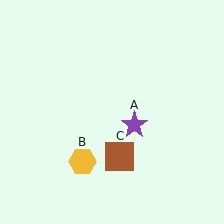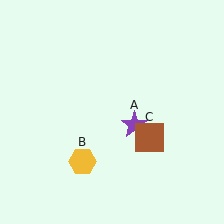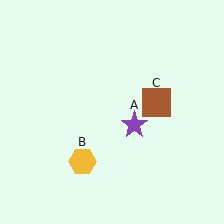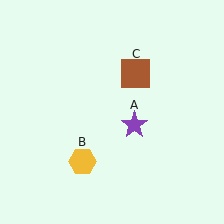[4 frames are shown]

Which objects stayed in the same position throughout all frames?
Purple star (object A) and yellow hexagon (object B) remained stationary.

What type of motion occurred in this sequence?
The brown square (object C) rotated counterclockwise around the center of the scene.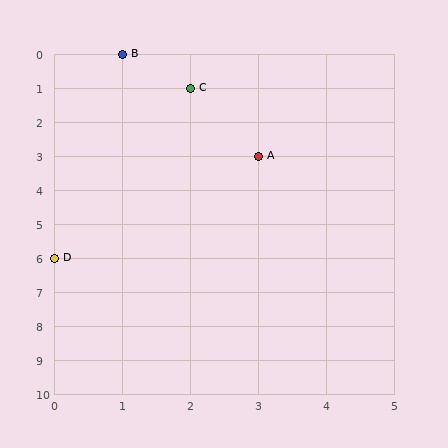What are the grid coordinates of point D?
Point D is at grid coordinates (0, 6).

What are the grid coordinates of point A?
Point A is at grid coordinates (3, 3).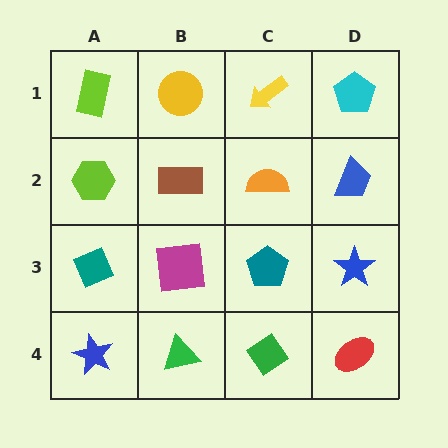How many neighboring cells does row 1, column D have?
2.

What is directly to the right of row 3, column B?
A teal pentagon.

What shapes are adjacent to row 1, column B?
A brown rectangle (row 2, column B), a lime rectangle (row 1, column A), a yellow arrow (row 1, column C).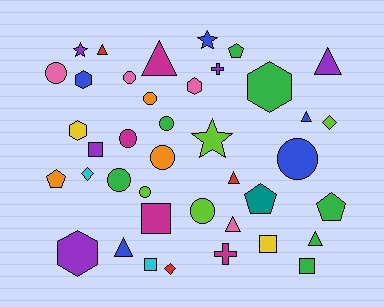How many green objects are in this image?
There are 7 green objects.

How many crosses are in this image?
There are 2 crosses.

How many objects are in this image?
There are 40 objects.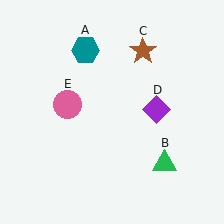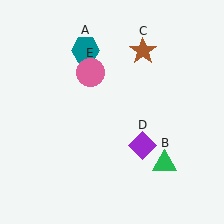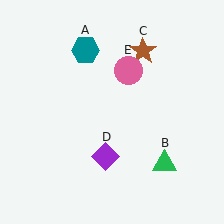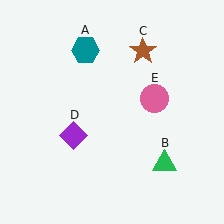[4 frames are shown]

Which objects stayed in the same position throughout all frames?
Teal hexagon (object A) and green triangle (object B) and brown star (object C) remained stationary.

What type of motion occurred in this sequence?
The purple diamond (object D), pink circle (object E) rotated clockwise around the center of the scene.